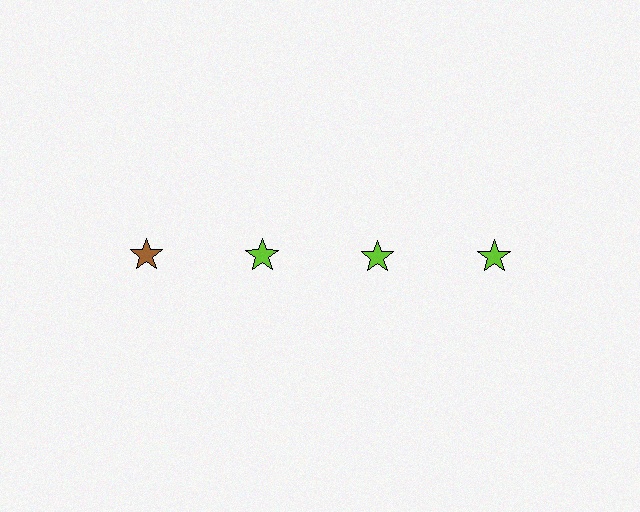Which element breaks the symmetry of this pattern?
The brown star in the top row, leftmost column breaks the symmetry. All other shapes are lime stars.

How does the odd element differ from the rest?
It has a different color: brown instead of lime.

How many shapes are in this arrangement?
There are 4 shapes arranged in a grid pattern.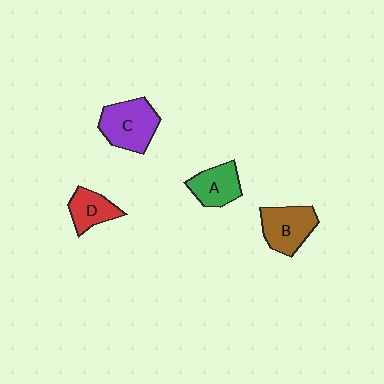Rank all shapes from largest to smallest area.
From largest to smallest: C (purple), B (brown), A (green), D (red).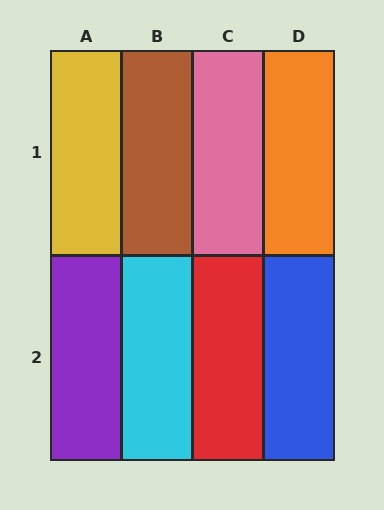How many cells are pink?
1 cell is pink.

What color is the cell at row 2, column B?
Cyan.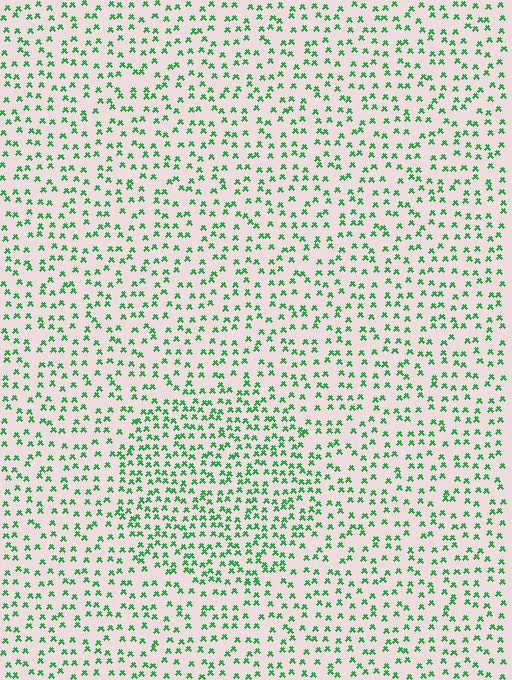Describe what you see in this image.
The image contains small green elements arranged at two different densities. A circle-shaped region is visible where the elements are more densely packed than the surrounding area.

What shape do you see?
I see a circle.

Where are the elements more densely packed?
The elements are more densely packed inside the circle boundary.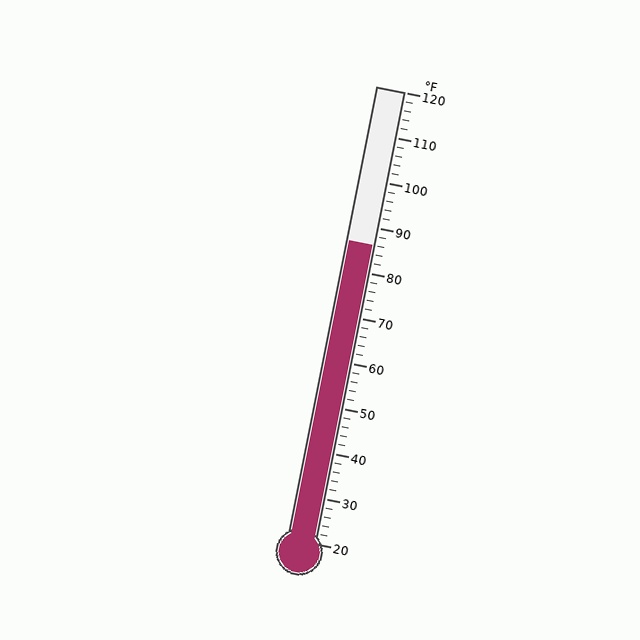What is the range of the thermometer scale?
The thermometer scale ranges from 20°F to 120°F.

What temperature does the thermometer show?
The thermometer shows approximately 86°F.